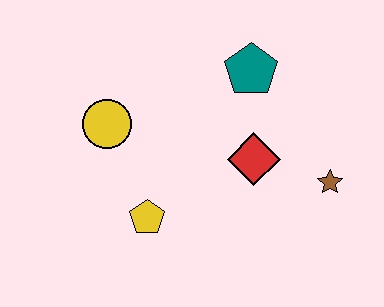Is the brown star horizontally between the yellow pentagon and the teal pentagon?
No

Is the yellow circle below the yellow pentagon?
No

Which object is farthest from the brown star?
The yellow circle is farthest from the brown star.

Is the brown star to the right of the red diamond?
Yes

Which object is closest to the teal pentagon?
The red diamond is closest to the teal pentagon.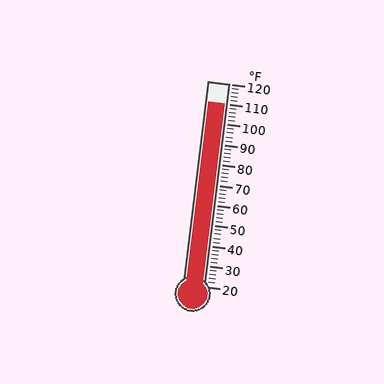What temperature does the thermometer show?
The thermometer shows approximately 110°F.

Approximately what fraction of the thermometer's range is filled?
The thermometer is filled to approximately 90% of its range.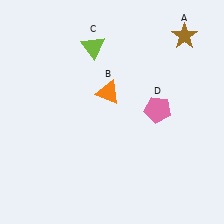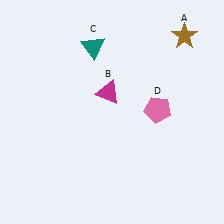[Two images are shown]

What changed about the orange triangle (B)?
In Image 1, B is orange. In Image 2, it changed to magenta.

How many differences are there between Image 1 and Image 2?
There are 2 differences between the two images.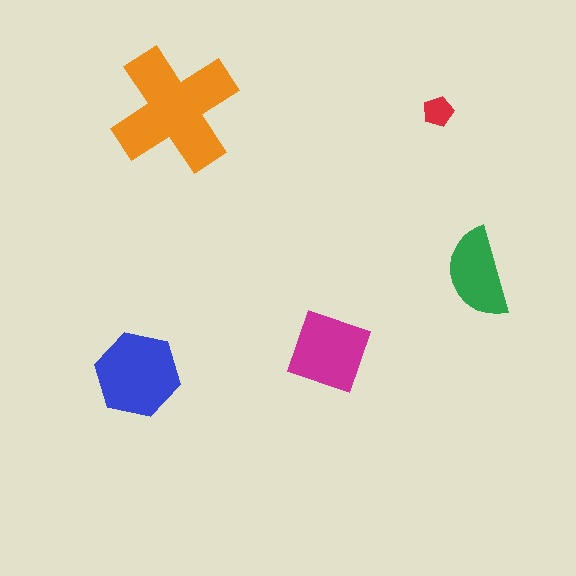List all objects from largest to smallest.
The orange cross, the blue hexagon, the magenta square, the green semicircle, the red pentagon.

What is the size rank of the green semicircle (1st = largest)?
4th.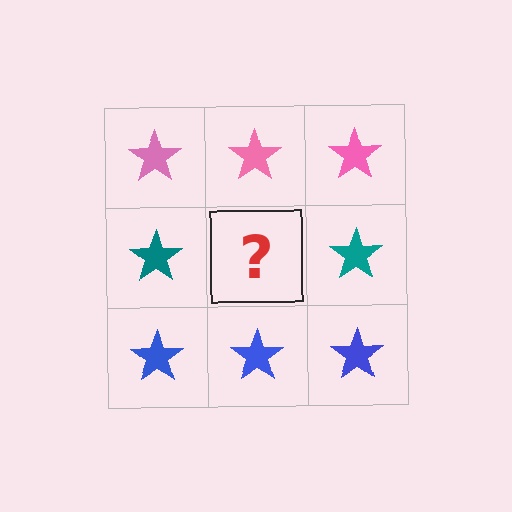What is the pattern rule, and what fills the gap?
The rule is that each row has a consistent color. The gap should be filled with a teal star.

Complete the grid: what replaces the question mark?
The question mark should be replaced with a teal star.